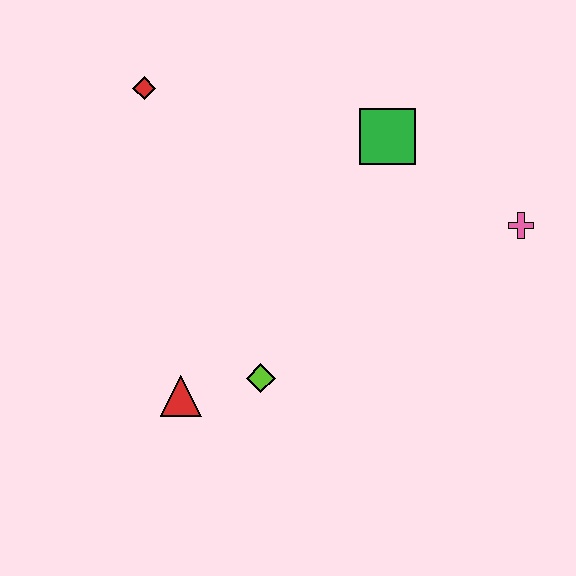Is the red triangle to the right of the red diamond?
Yes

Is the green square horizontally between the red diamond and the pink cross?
Yes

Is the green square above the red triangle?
Yes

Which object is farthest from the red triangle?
The pink cross is farthest from the red triangle.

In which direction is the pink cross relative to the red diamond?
The pink cross is to the right of the red diamond.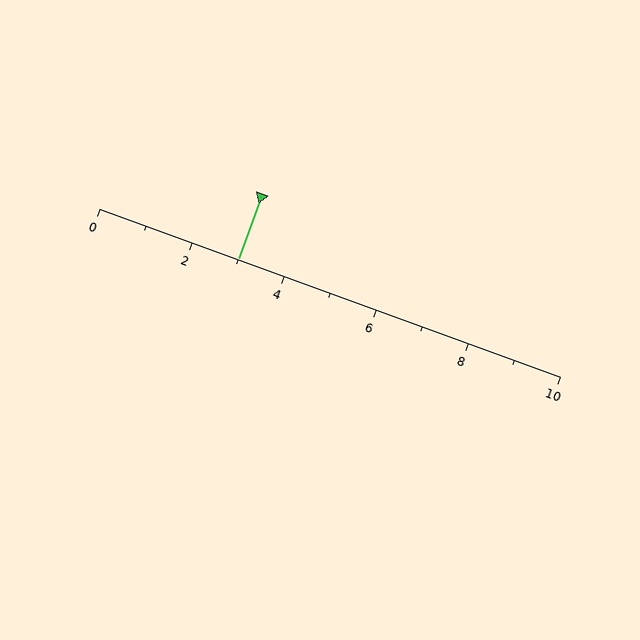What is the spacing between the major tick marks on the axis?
The major ticks are spaced 2 apart.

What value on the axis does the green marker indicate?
The marker indicates approximately 3.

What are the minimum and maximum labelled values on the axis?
The axis runs from 0 to 10.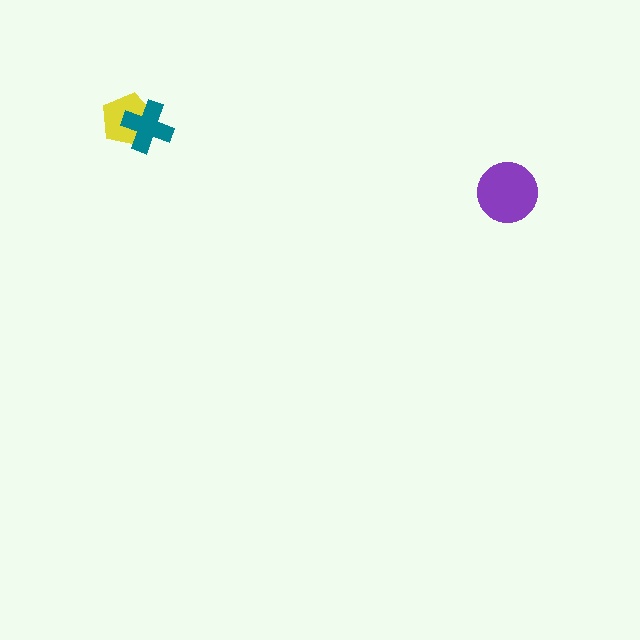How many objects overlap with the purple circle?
0 objects overlap with the purple circle.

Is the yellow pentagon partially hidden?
Yes, it is partially covered by another shape.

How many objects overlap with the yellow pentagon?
1 object overlaps with the yellow pentagon.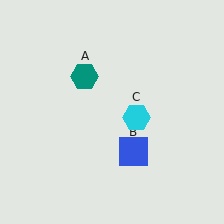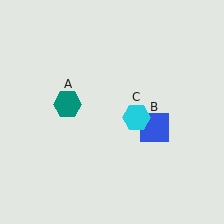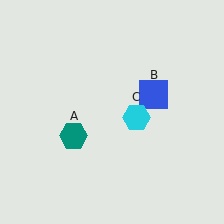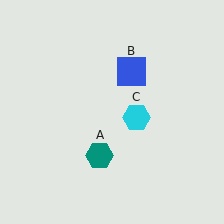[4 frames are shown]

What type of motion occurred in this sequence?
The teal hexagon (object A), blue square (object B) rotated counterclockwise around the center of the scene.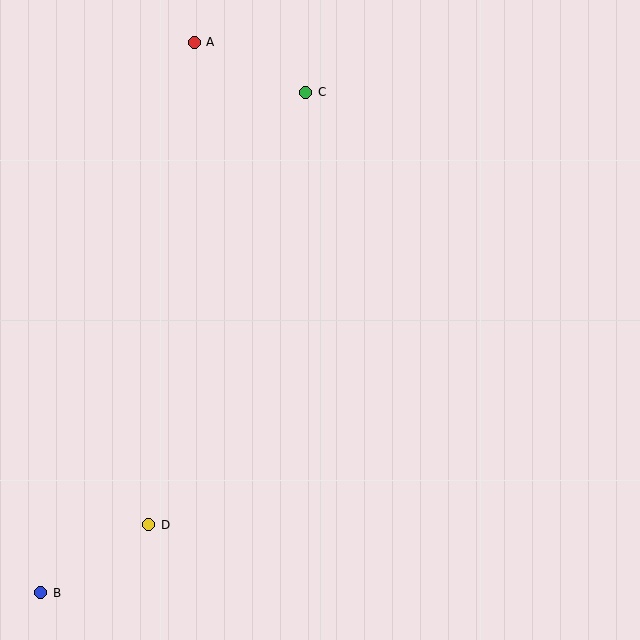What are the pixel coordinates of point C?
Point C is at (306, 92).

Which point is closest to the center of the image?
Point C at (306, 92) is closest to the center.